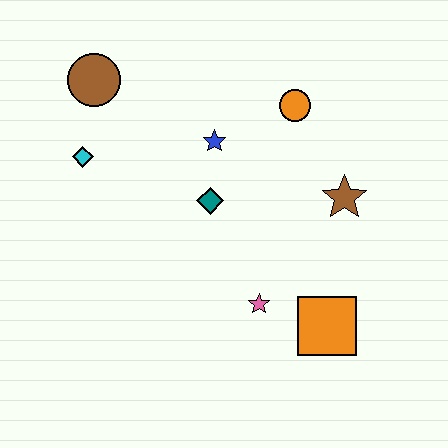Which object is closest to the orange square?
The pink star is closest to the orange square.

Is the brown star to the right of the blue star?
Yes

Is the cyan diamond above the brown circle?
No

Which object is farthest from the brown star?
The brown circle is farthest from the brown star.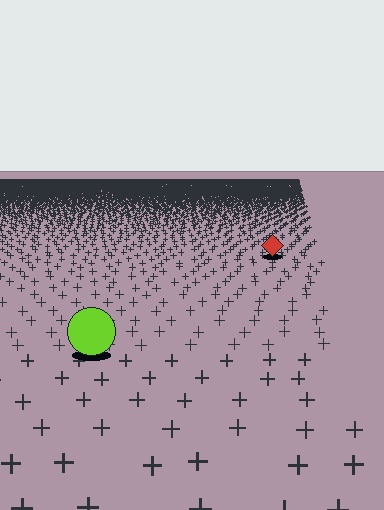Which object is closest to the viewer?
The lime circle is closest. The texture marks near it are larger and more spread out.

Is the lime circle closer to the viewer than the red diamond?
Yes. The lime circle is closer — you can tell from the texture gradient: the ground texture is coarser near it.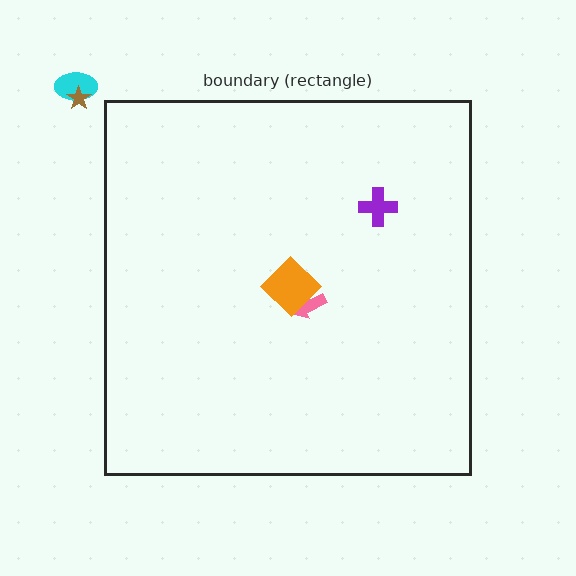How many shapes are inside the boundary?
3 inside, 2 outside.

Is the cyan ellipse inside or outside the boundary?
Outside.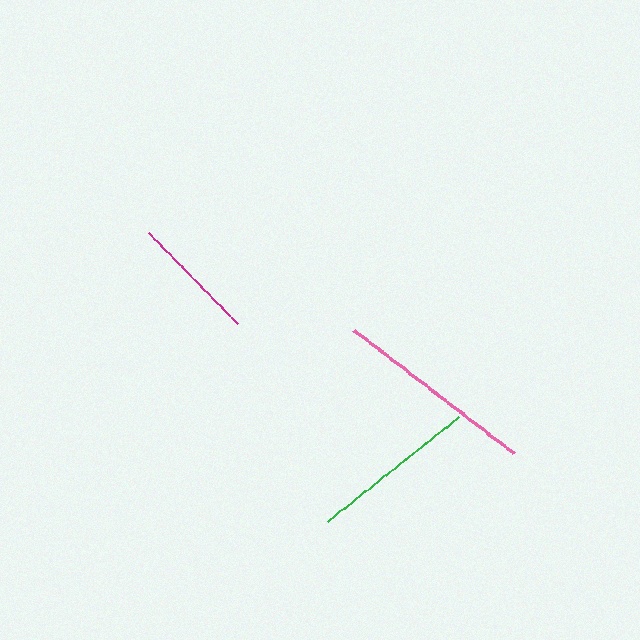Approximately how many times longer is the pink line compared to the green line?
The pink line is approximately 1.2 times the length of the green line.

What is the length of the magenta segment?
The magenta segment is approximately 127 pixels long.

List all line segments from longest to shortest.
From longest to shortest: pink, green, magenta.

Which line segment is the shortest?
The magenta line is the shortest at approximately 127 pixels.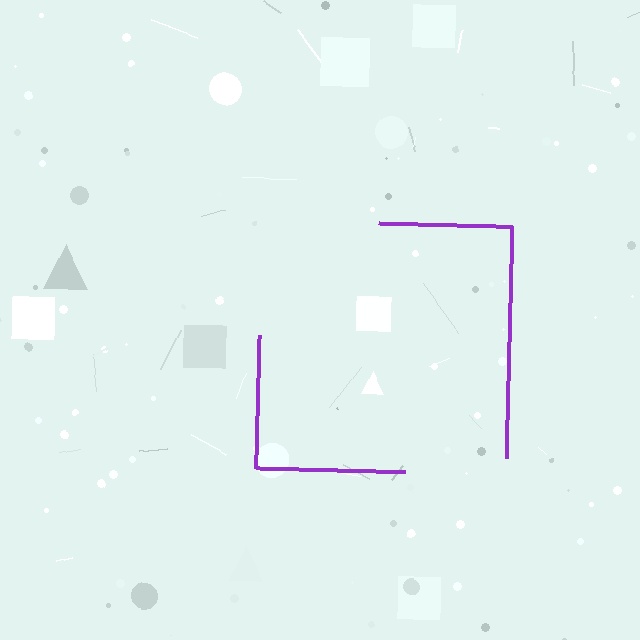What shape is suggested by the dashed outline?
The dashed outline suggests a square.